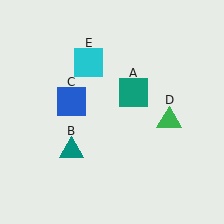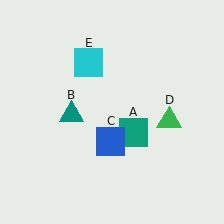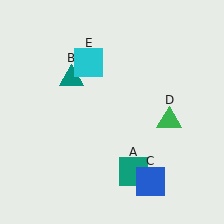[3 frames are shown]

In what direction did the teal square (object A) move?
The teal square (object A) moved down.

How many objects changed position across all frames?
3 objects changed position: teal square (object A), teal triangle (object B), blue square (object C).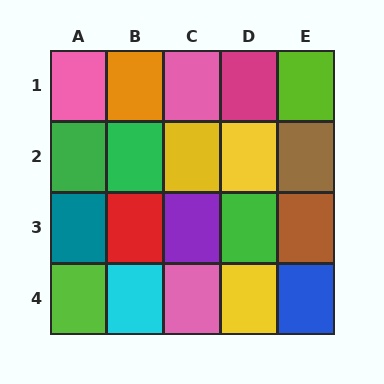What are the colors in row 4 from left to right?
Lime, cyan, pink, yellow, blue.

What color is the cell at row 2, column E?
Brown.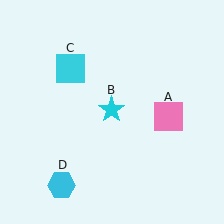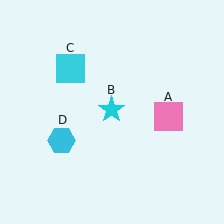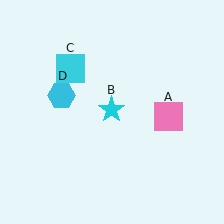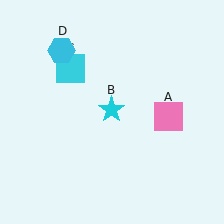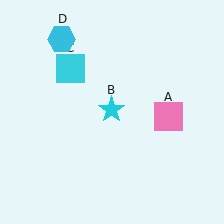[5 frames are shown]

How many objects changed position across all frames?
1 object changed position: cyan hexagon (object D).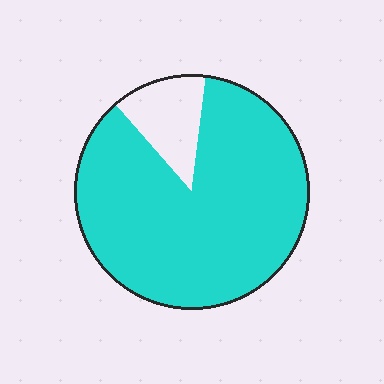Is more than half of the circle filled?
Yes.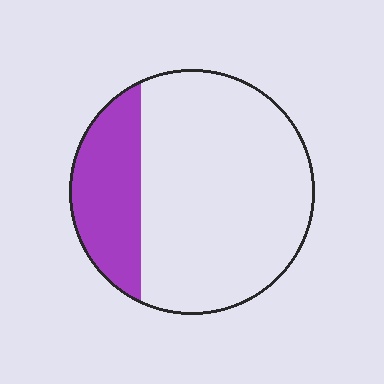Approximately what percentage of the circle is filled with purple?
Approximately 25%.